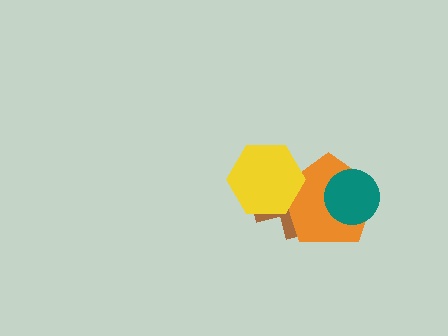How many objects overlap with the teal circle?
1 object overlaps with the teal circle.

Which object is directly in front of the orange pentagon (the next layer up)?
The teal circle is directly in front of the orange pentagon.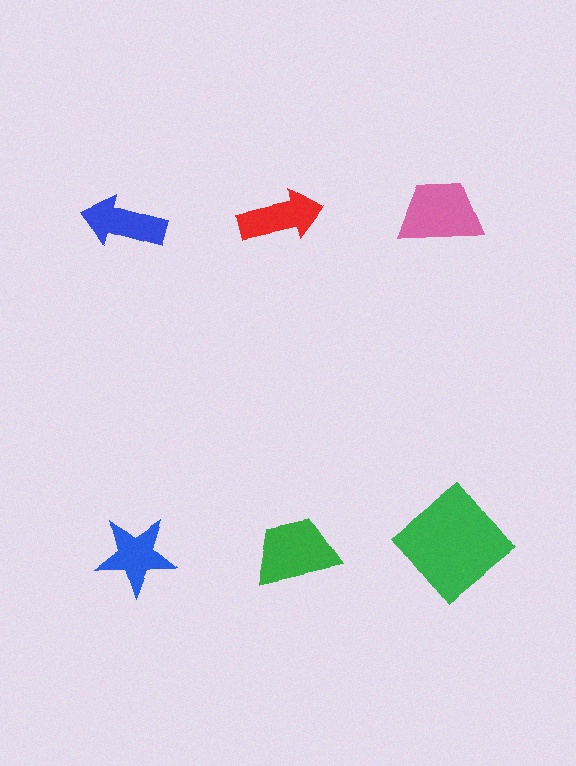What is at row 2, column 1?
A blue star.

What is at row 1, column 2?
A red arrow.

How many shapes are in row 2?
3 shapes.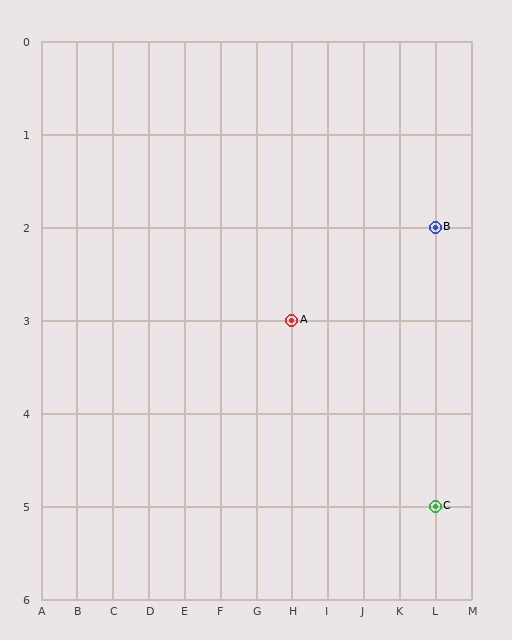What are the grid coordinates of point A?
Point A is at grid coordinates (H, 3).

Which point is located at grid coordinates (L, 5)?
Point C is at (L, 5).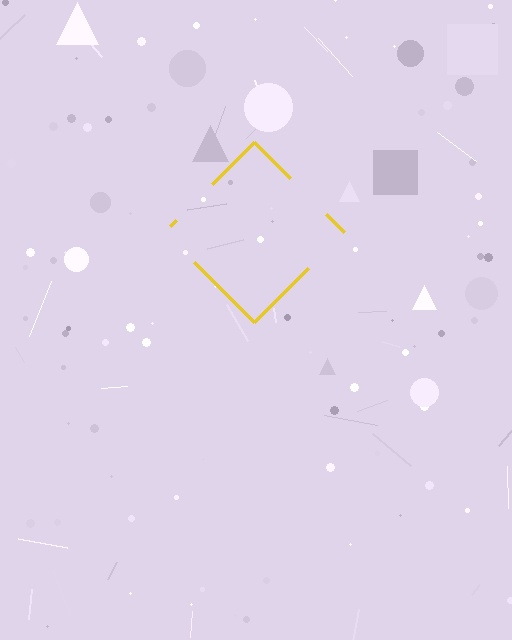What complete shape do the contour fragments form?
The contour fragments form a diamond.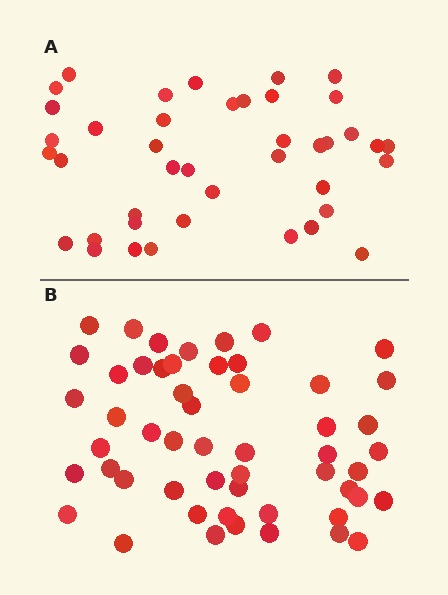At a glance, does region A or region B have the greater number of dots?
Region B (the bottom region) has more dots.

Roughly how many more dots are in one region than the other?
Region B has roughly 12 or so more dots than region A.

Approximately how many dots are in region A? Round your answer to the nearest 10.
About 40 dots. (The exact count is 41, which rounds to 40.)